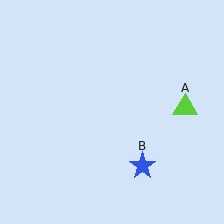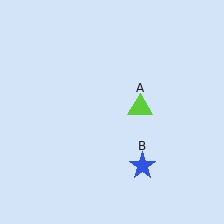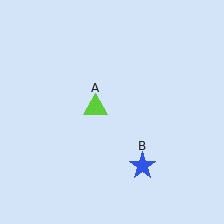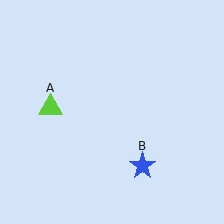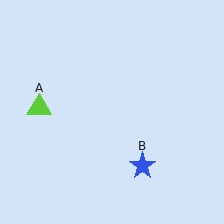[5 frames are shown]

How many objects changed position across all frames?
1 object changed position: lime triangle (object A).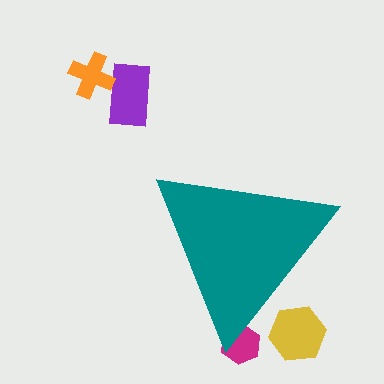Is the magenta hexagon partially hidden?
Yes, the magenta hexagon is partially hidden behind the teal triangle.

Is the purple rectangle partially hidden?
No, the purple rectangle is fully visible.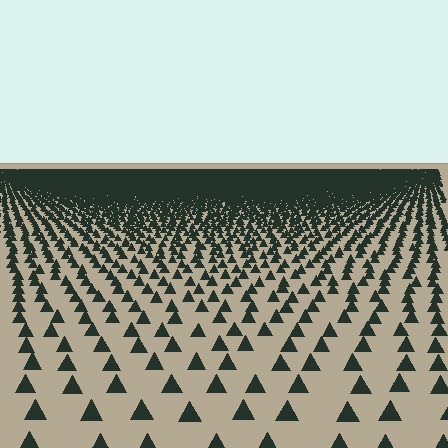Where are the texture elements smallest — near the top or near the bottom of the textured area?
Near the top.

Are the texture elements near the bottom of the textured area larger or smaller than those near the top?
Larger. Near the bottom, elements are closer to the viewer and appear at a bigger on-screen size.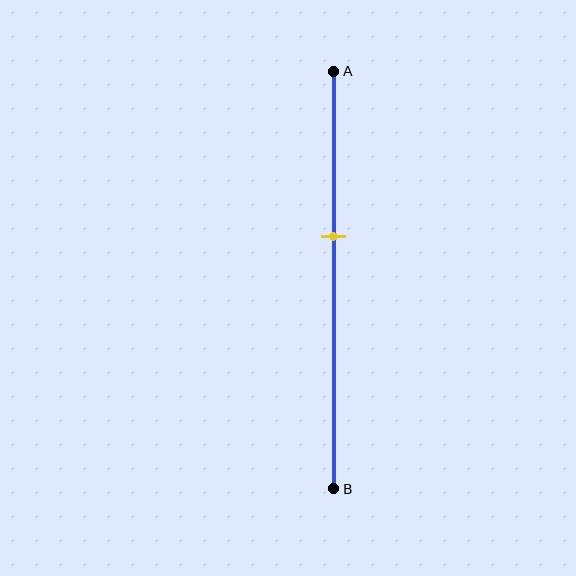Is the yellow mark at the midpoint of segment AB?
No, the mark is at about 40% from A, not at the 50% midpoint.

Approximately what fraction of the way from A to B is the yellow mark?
The yellow mark is approximately 40% of the way from A to B.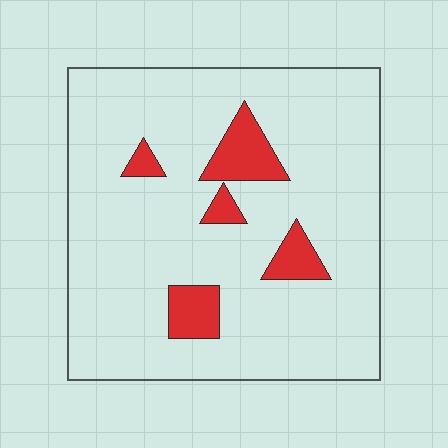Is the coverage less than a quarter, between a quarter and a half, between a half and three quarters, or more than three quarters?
Less than a quarter.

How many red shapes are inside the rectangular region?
5.